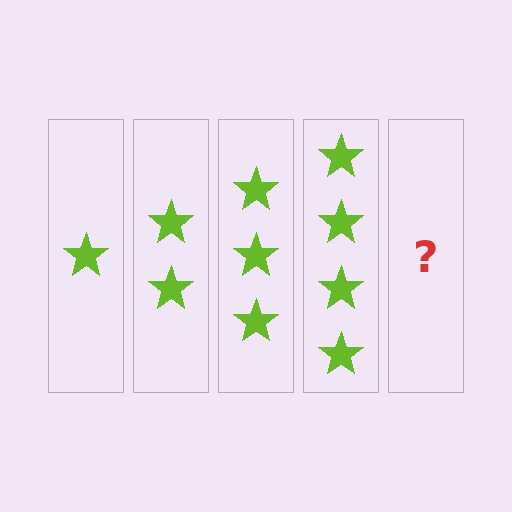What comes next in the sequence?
The next element should be 5 stars.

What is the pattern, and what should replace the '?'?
The pattern is that each step adds one more star. The '?' should be 5 stars.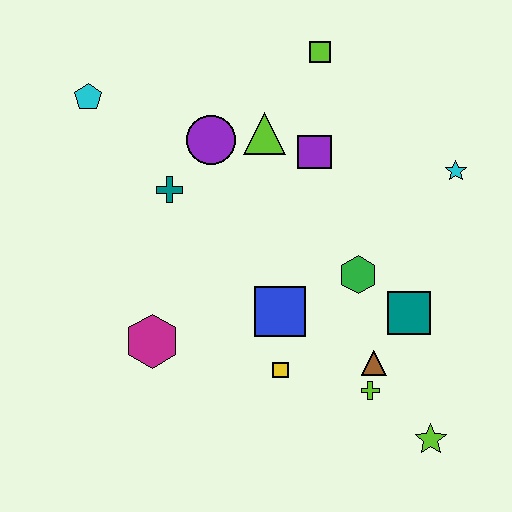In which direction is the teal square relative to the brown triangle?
The teal square is above the brown triangle.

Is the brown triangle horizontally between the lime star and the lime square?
Yes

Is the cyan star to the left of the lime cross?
No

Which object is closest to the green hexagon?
The teal square is closest to the green hexagon.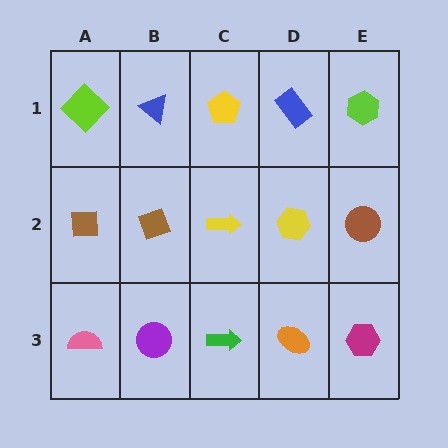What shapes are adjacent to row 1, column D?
A yellow hexagon (row 2, column D), a yellow pentagon (row 1, column C), a lime hexagon (row 1, column E).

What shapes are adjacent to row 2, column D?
A blue rectangle (row 1, column D), an orange ellipse (row 3, column D), a yellow arrow (row 2, column C), a brown circle (row 2, column E).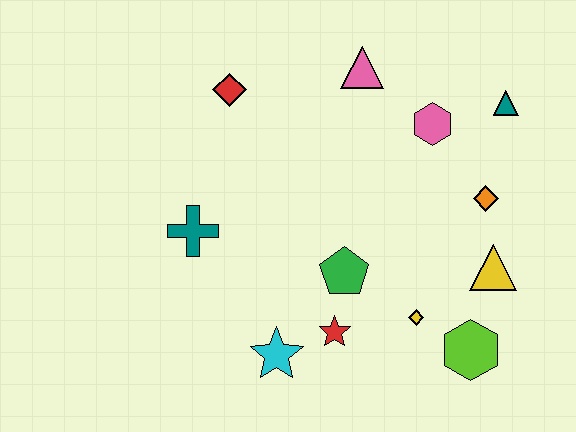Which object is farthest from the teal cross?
The teal triangle is farthest from the teal cross.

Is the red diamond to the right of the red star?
No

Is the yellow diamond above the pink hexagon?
No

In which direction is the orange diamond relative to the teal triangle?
The orange diamond is below the teal triangle.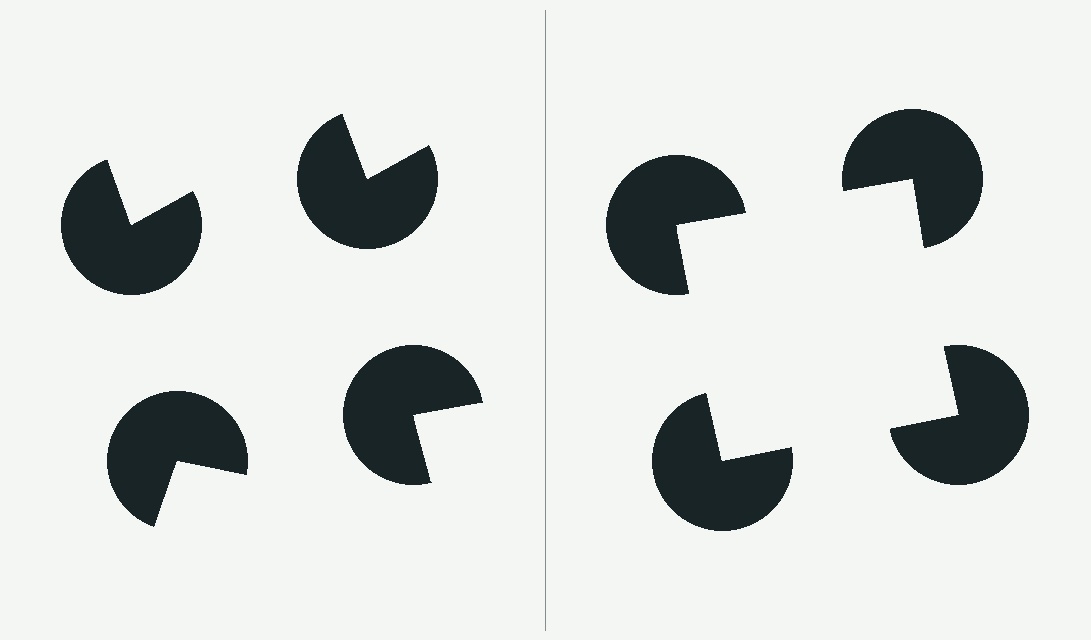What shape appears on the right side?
An illusory square.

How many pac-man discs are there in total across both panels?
8 — 4 on each side.